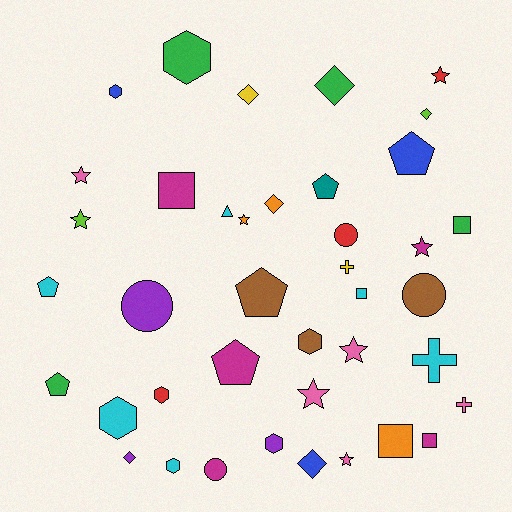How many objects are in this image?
There are 40 objects.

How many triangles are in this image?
There is 1 triangle.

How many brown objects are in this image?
There are 3 brown objects.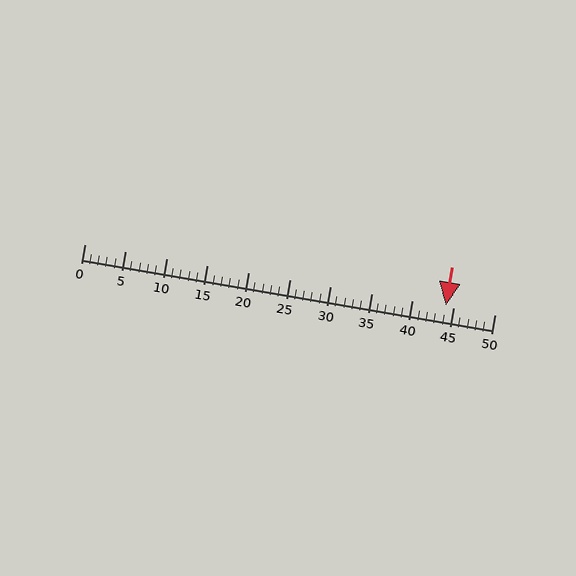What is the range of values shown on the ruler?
The ruler shows values from 0 to 50.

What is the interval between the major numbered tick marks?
The major tick marks are spaced 5 units apart.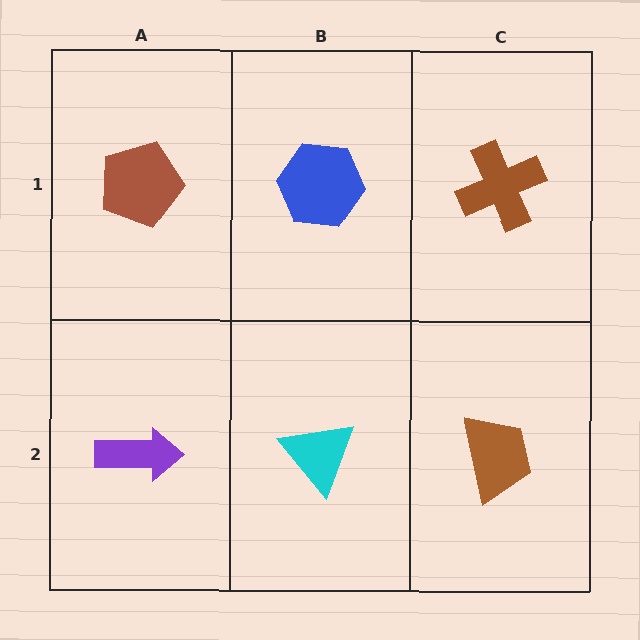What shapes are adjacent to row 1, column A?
A purple arrow (row 2, column A), a blue hexagon (row 1, column B).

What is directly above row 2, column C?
A brown cross.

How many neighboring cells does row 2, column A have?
2.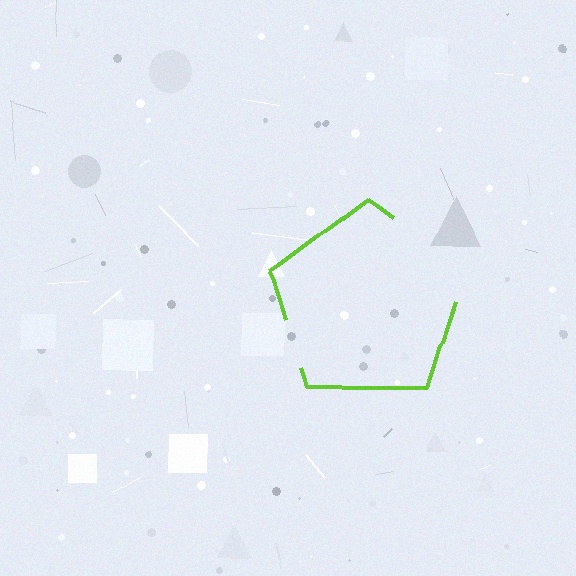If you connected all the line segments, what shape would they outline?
They would outline a pentagon.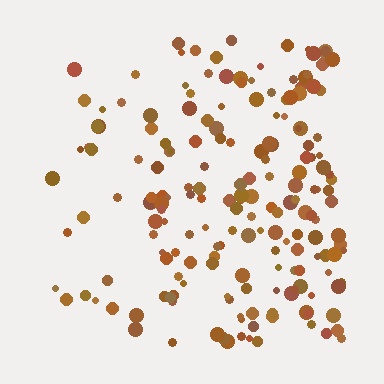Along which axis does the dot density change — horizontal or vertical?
Horizontal.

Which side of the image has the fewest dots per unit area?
The left.